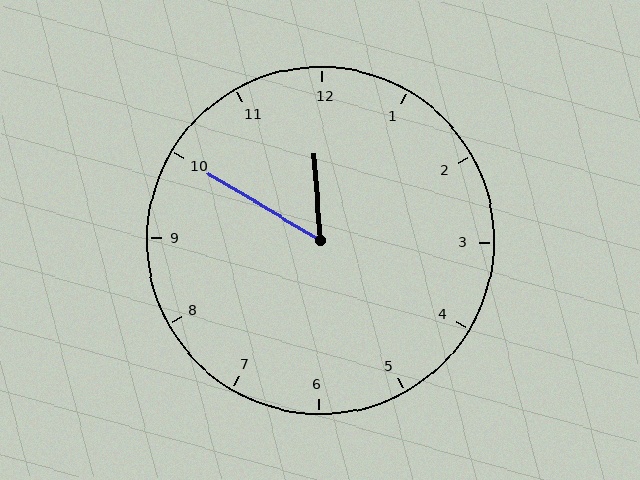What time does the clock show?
11:50.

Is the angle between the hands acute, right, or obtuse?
It is acute.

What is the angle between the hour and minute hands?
Approximately 55 degrees.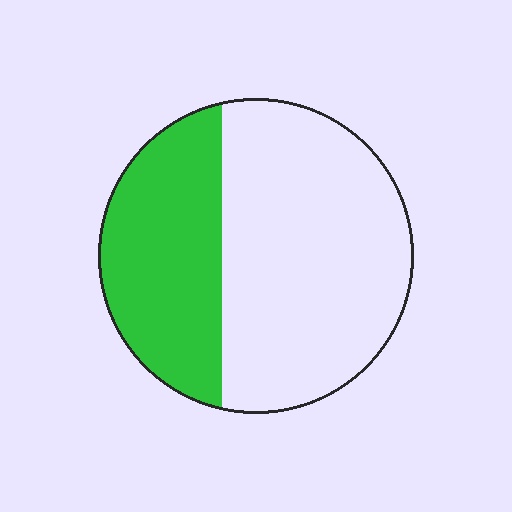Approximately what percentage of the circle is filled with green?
Approximately 35%.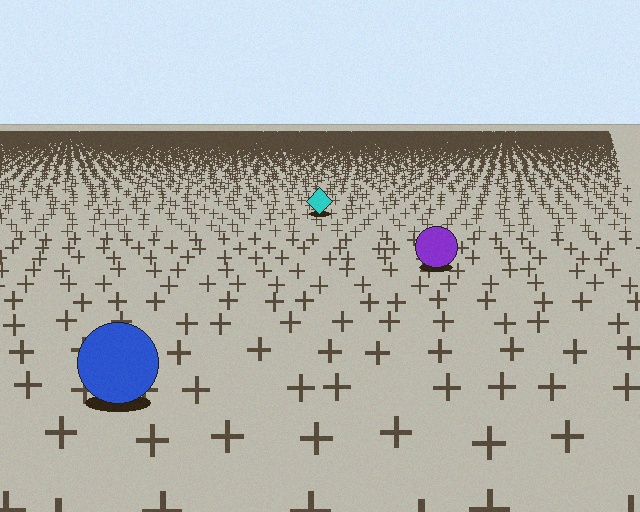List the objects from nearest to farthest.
From nearest to farthest: the blue circle, the purple circle, the cyan diamond.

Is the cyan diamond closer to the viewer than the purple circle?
No. The purple circle is closer — you can tell from the texture gradient: the ground texture is coarser near it.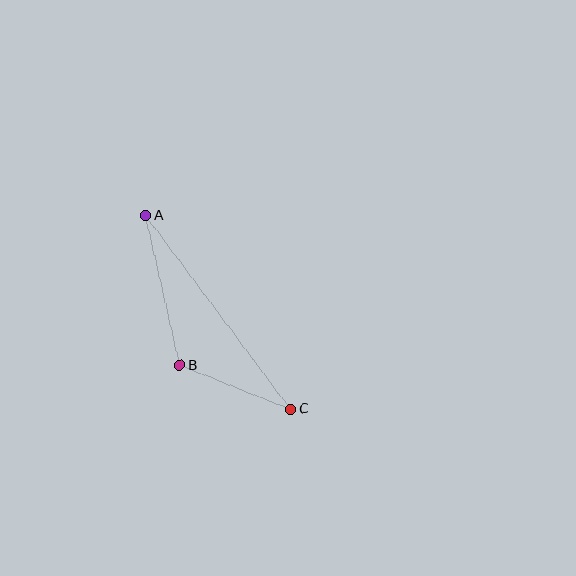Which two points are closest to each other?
Points B and C are closest to each other.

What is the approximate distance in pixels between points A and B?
The distance between A and B is approximately 154 pixels.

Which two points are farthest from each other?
Points A and C are farthest from each other.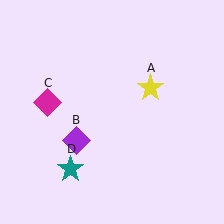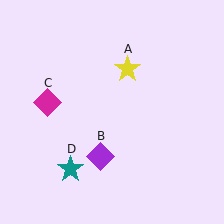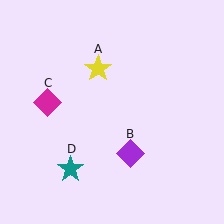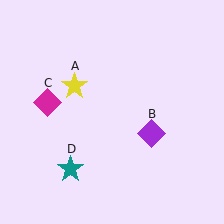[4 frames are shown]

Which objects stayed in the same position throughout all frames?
Magenta diamond (object C) and teal star (object D) remained stationary.